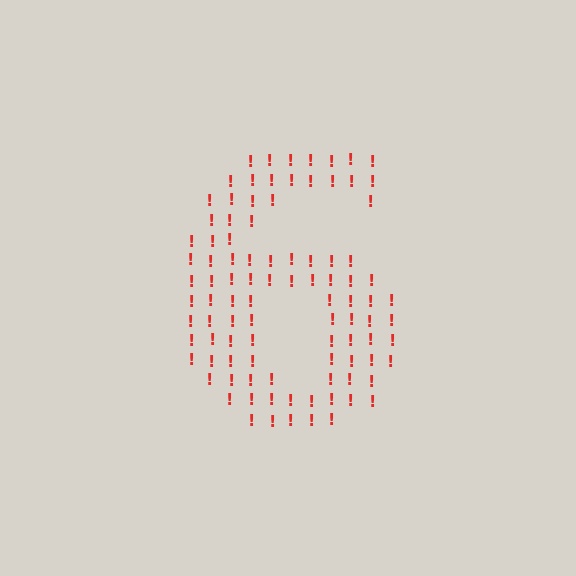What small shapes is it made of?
It is made of small exclamation marks.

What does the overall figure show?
The overall figure shows the digit 6.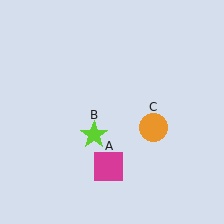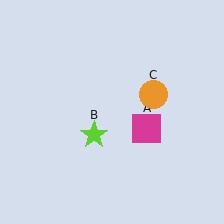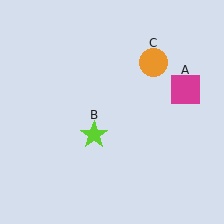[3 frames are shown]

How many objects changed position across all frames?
2 objects changed position: magenta square (object A), orange circle (object C).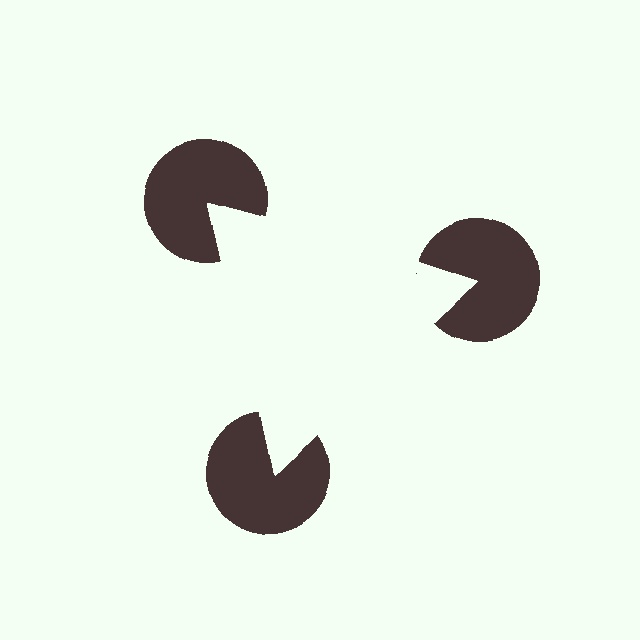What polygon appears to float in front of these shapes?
An illusory triangle — its edges are inferred from the aligned wedge cuts in the pac-man discs, not physically drawn.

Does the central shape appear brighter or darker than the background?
It typically appears slightly brighter than the background, even though no actual brightness change is drawn.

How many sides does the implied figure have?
3 sides.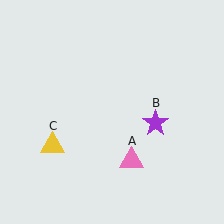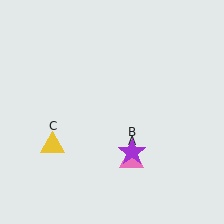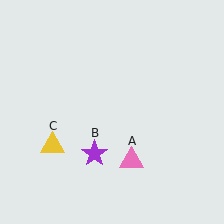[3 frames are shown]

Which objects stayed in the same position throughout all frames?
Pink triangle (object A) and yellow triangle (object C) remained stationary.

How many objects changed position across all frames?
1 object changed position: purple star (object B).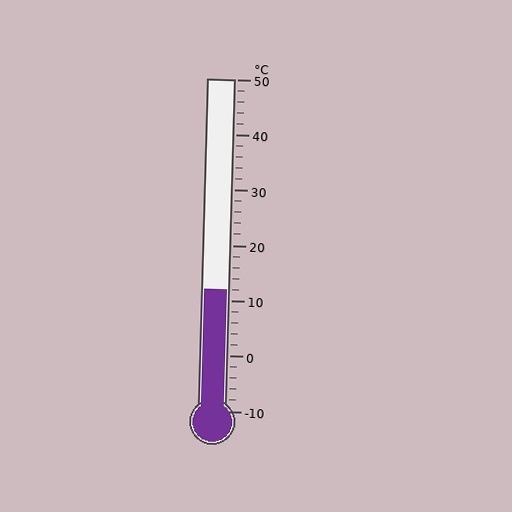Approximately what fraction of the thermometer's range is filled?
The thermometer is filled to approximately 35% of its range.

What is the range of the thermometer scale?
The thermometer scale ranges from -10°C to 50°C.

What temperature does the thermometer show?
The thermometer shows approximately 12°C.